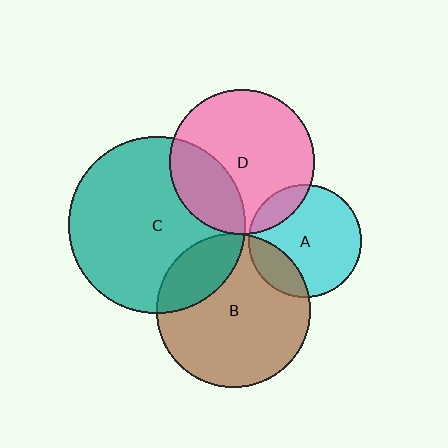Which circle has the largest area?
Circle C (teal).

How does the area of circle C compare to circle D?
Approximately 1.5 times.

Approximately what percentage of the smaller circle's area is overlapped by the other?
Approximately 20%.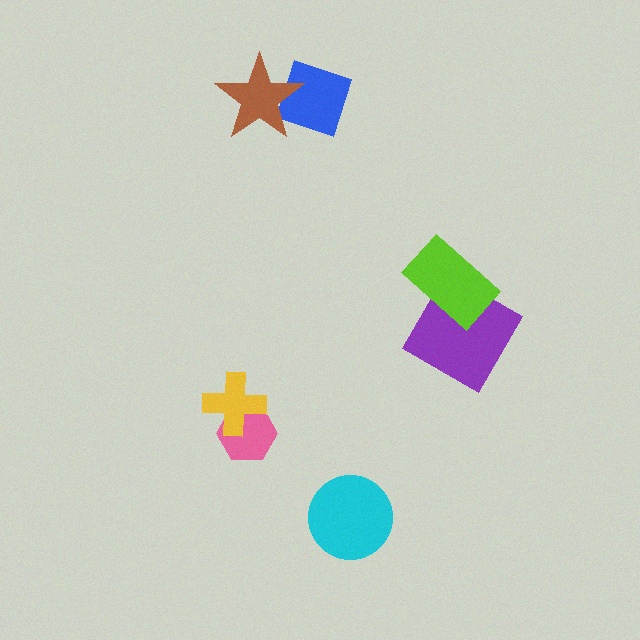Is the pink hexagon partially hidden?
Yes, it is partially covered by another shape.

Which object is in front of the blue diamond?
The brown star is in front of the blue diamond.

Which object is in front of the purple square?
The lime rectangle is in front of the purple square.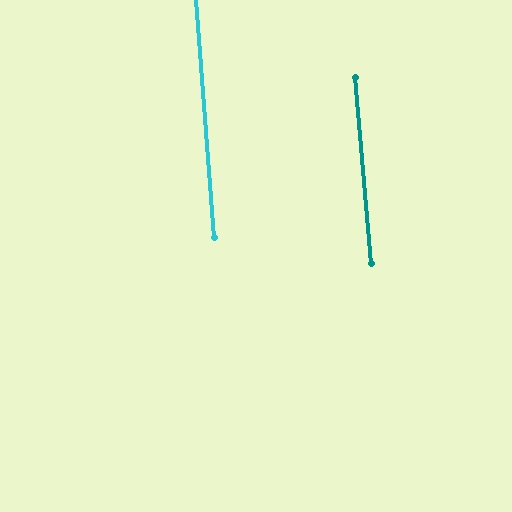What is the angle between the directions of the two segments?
Approximately 0 degrees.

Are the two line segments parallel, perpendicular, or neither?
Parallel — their directions differ by only 0.4°.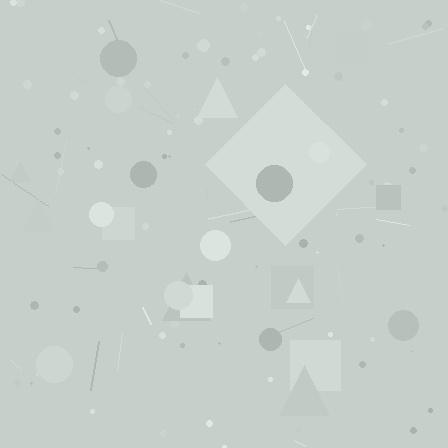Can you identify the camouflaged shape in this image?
The camouflaged shape is a diamond.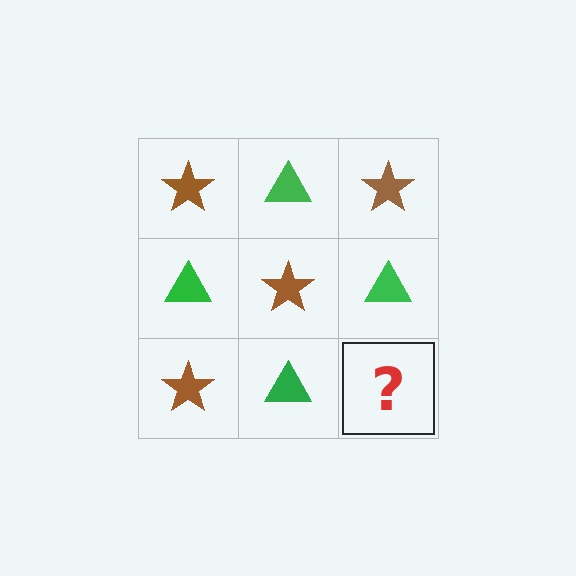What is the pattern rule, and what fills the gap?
The rule is that it alternates brown star and green triangle in a checkerboard pattern. The gap should be filled with a brown star.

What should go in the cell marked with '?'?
The missing cell should contain a brown star.